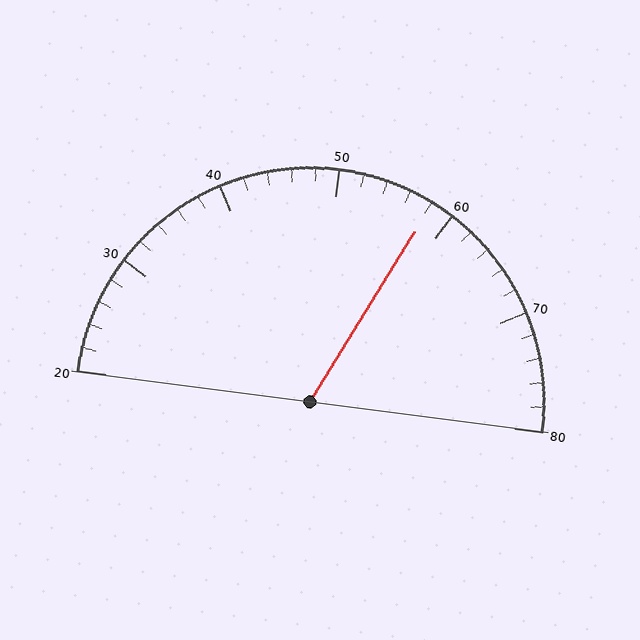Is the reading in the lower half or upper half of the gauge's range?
The reading is in the upper half of the range (20 to 80).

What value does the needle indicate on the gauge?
The needle indicates approximately 58.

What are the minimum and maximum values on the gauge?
The gauge ranges from 20 to 80.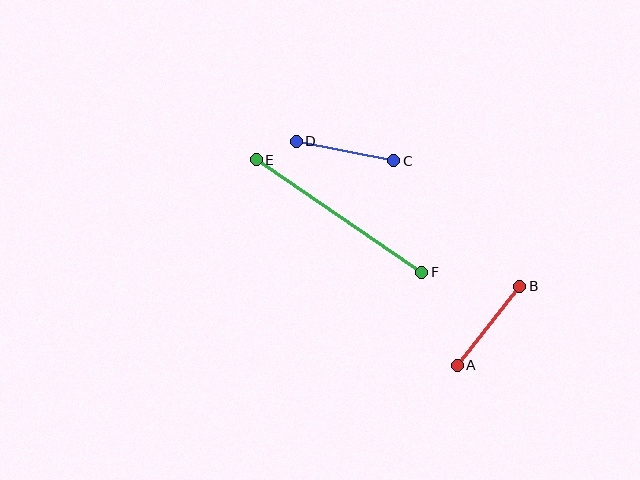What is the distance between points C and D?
The distance is approximately 99 pixels.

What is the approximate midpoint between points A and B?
The midpoint is at approximately (489, 326) pixels.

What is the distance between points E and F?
The distance is approximately 200 pixels.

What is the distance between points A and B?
The distance is approximately 101 pixels.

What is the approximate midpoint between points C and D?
The midpoint is at approximately (345, 151) pixels.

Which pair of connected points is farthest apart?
Points E and F are farthest apart.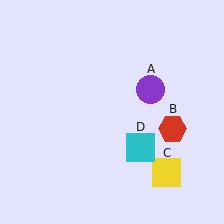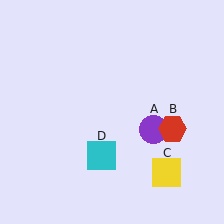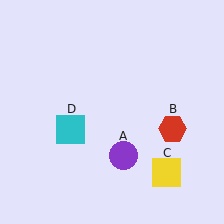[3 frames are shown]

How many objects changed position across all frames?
2 objects changed position: purple circle (object A), cyan square (object D).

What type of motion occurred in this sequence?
The purple circle (object A), cyan square (object D) rotated clockwise around the center of the scene.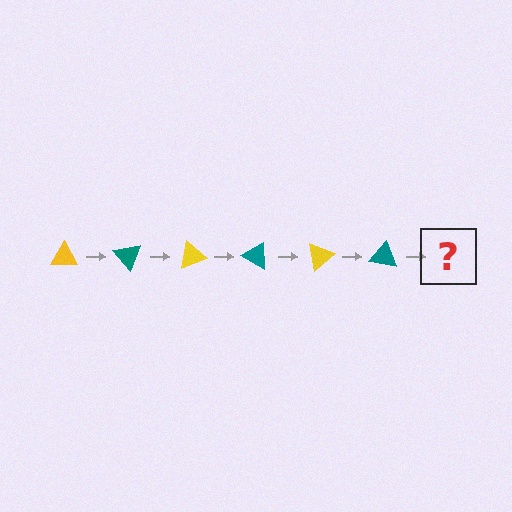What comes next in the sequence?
The next element should be a yellow triangle, rotated 300 degrees from the start.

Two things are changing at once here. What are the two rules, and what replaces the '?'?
The two rules are that it rotates 50 degrees each step and the color cycles through yellow and teal. The '?' should be a yellow triangle, rotated 300 degrees from the start.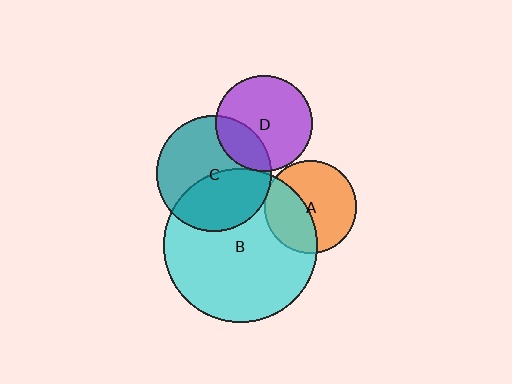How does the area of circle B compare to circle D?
Approximately 2.6 times.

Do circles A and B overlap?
Yes.